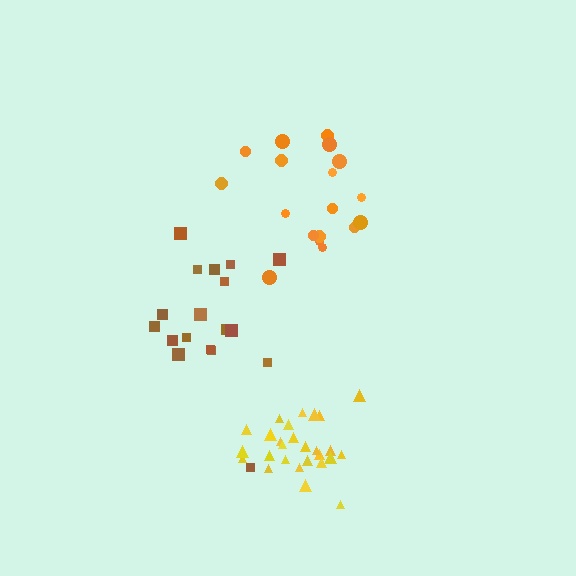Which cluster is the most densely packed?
Yellow.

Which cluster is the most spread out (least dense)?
Orange.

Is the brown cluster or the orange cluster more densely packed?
Brown.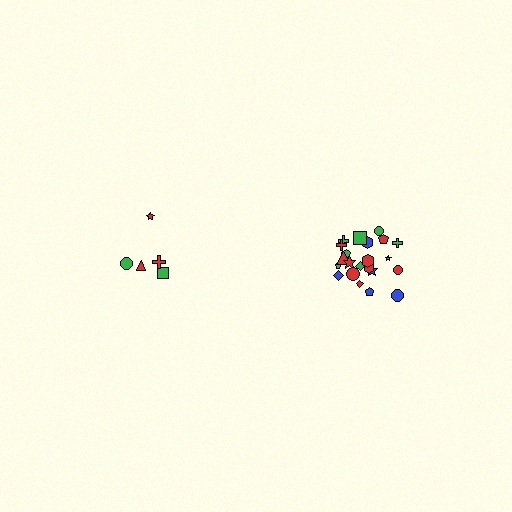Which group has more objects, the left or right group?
The right group.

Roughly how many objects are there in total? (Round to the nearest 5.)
Roughly 25 objects in total.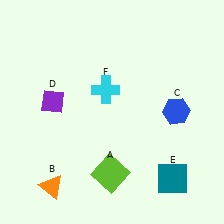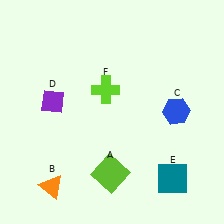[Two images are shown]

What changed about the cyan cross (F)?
In Image 1, F is cyan. In Image 2, it changed to lime.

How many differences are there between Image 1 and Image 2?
There is 1 difference between the two images.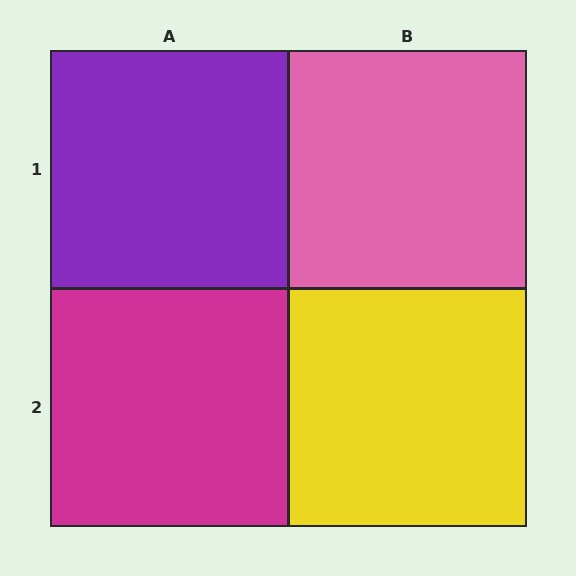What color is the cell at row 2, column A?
Magenta.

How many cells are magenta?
1 cell is magenta.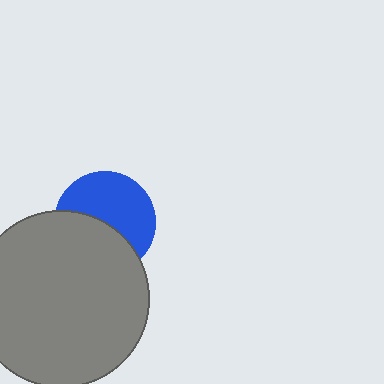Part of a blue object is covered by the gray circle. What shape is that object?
It is a circle.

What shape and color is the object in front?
The object in front is a gray circle.